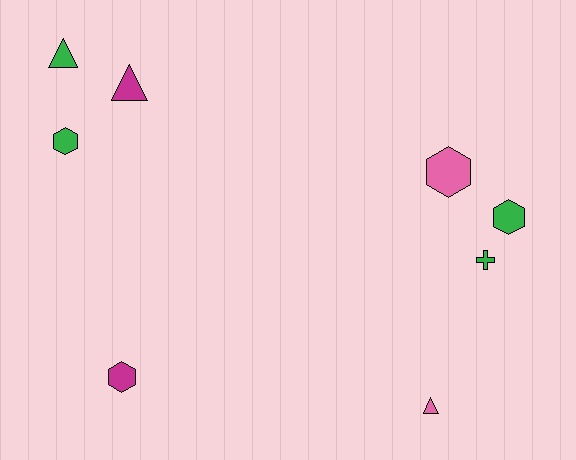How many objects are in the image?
There are 8 objects.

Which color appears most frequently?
Green, with 4 objects.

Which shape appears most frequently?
Hexagon, with 4 objects.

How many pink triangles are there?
There is 1 pink triangle.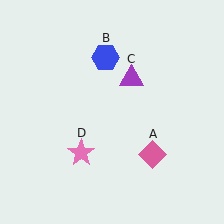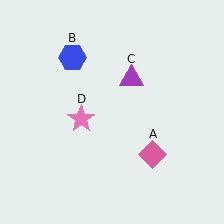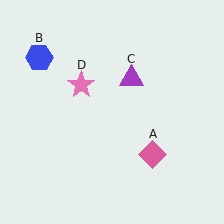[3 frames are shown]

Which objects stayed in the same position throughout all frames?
Pink diamond (object A) and purple triangle (object C) remained stationary.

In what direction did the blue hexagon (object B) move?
The blue hexagon (object B) moved left.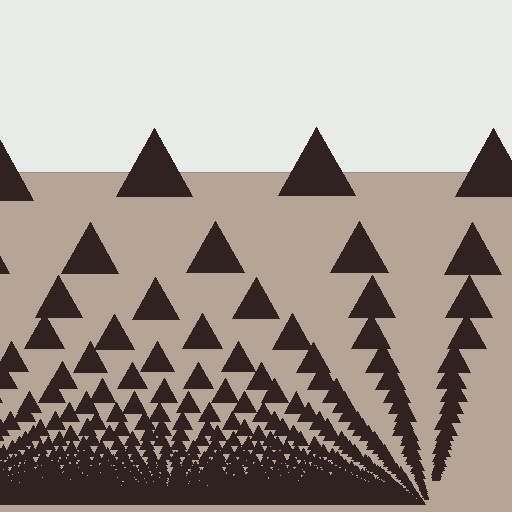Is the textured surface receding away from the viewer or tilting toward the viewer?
The surface appears to tilt toward the viewer. Texture elements get larger and sparser toward the top.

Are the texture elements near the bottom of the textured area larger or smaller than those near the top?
Smaller. The gradient is inverted — elements near the bottom are smaller and denser.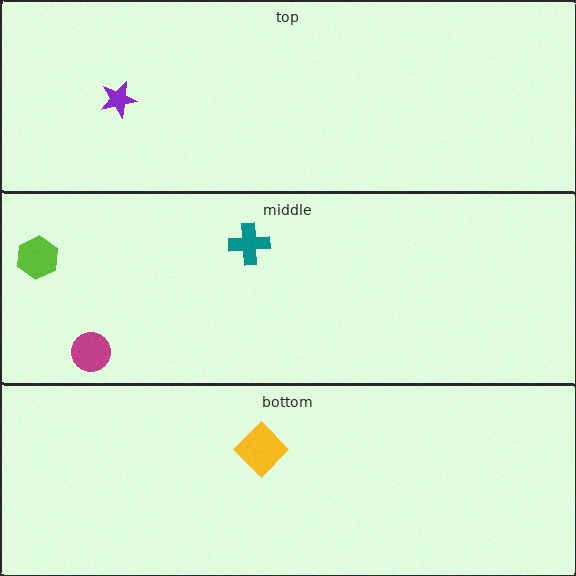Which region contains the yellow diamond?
The bottom region.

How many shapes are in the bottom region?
1.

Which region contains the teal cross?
The middle region.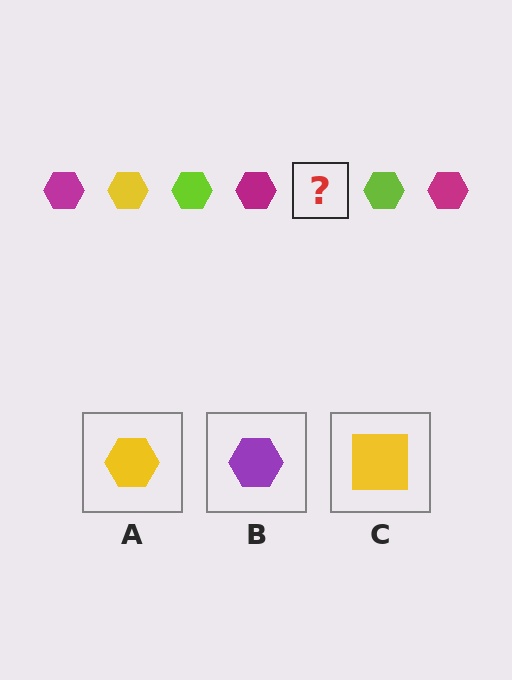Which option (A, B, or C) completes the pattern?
A.